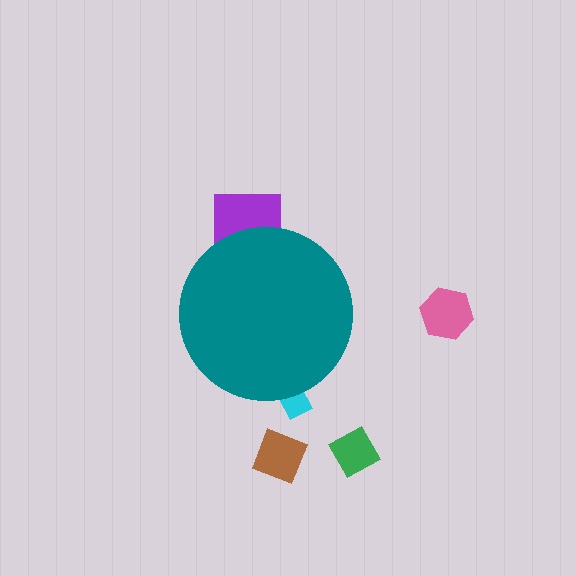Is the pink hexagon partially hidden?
No, the pink hexagon is fully visible.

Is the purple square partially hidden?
Yes, the purple square is partially hidden behind the teal circle.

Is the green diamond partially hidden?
No, the green diamond is fully visible.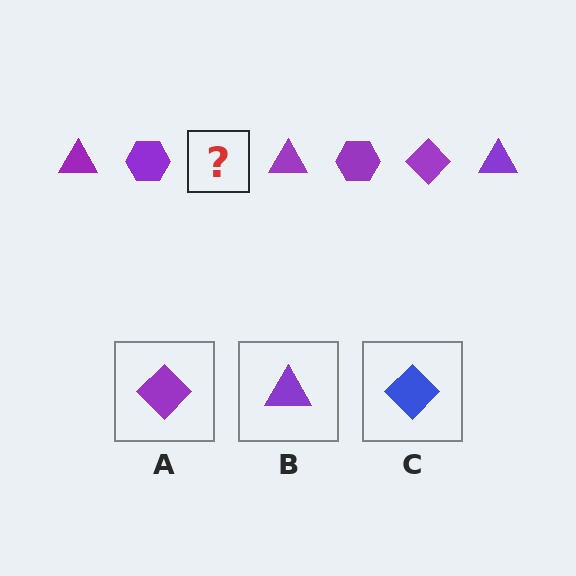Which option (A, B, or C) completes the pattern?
A.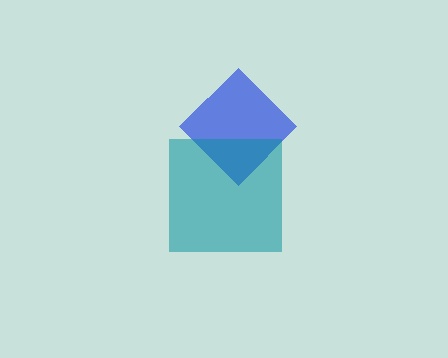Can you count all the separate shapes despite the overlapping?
Yes, there are 2 separate shapes.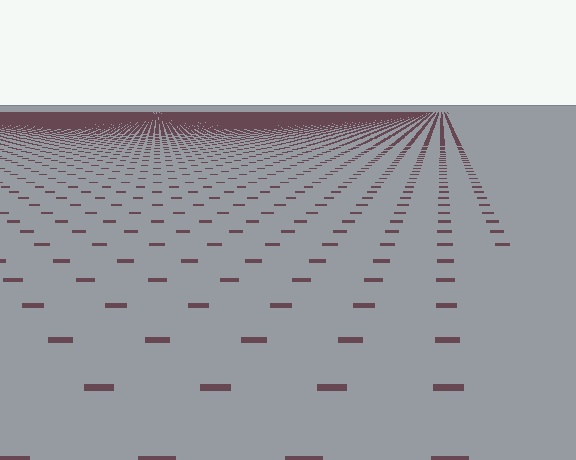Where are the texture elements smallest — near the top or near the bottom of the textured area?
Near the top.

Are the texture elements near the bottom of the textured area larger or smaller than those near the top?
Larger. Near the bottom, elements are closer to the viewer and appear at a bigger on-screen size.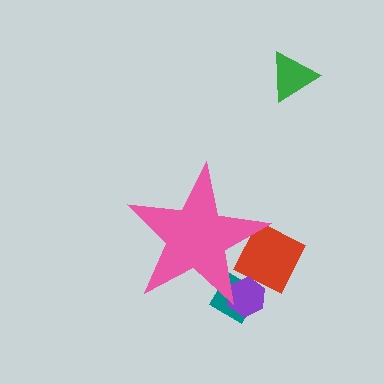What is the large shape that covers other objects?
A pink star.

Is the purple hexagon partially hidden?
Yes, the purple hexagon is partially hidden behind the pink star.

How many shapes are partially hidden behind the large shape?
3 shapes are partially hidden.